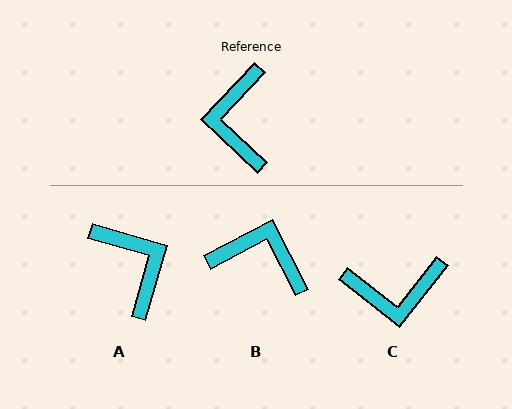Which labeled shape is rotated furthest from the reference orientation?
A, about 153 degrees away.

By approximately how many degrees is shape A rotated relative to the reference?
Approximately 153 degrees clockwise.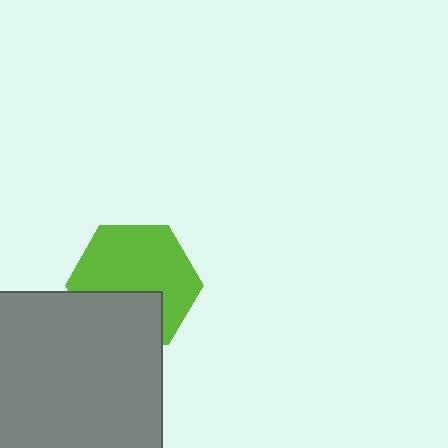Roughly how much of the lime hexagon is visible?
Most of it is visible (roughly 66%).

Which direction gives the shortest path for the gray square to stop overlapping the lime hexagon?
Moving down gives the shortest separation.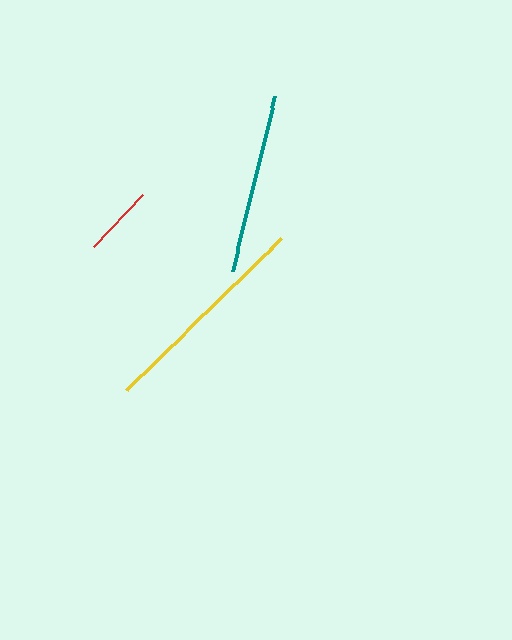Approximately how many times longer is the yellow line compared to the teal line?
The yellow line is approximately 1.2 times the length of the teal line.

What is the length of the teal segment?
The teal segment is approximately 180 pixels long.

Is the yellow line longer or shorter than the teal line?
The yellow line is longer than the teal line.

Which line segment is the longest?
The yellow line is the longest at approximately 217 pixels.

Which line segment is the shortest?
The red line is the shortest at approximately 72 pixels.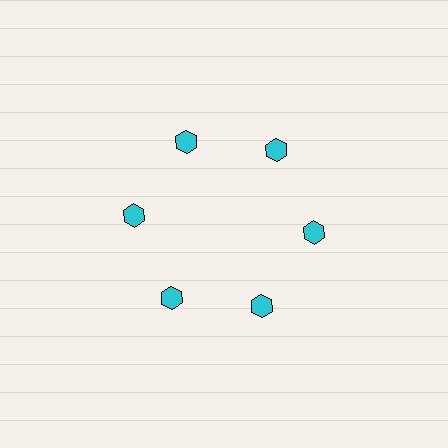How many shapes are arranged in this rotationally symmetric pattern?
There are 6 shapes, arranged in 6 groups of 1.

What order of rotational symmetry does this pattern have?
This pattern has 6-fold rotational symmetry.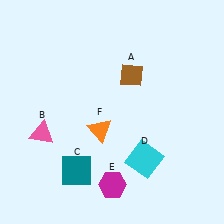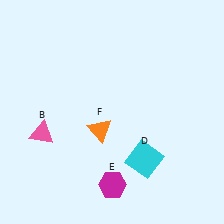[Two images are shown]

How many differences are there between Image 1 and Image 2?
There are 2 differences between the two images.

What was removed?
The brown diamond (A), the teal square (C) were removed in Image 2.